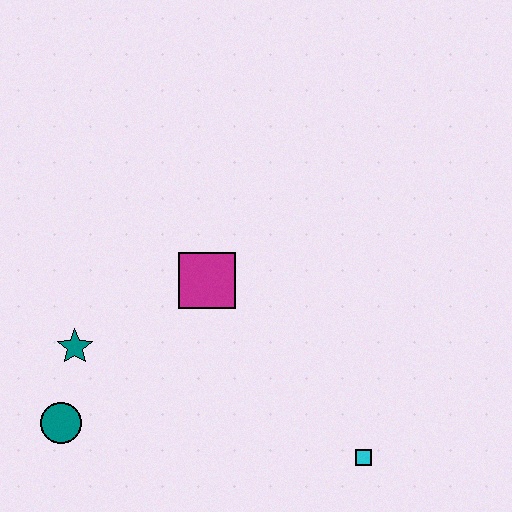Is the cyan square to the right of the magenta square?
Yes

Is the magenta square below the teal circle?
No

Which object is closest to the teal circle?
The teal star is closest to the teal circle.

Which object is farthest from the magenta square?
The cyan square is farthest from the magenta square.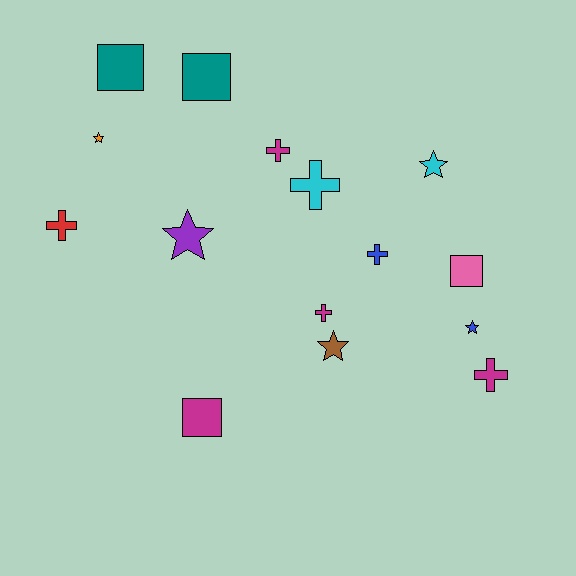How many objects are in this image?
There are 15 objects.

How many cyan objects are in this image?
There are 2 cyan objects.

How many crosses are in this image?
There are 6 crosses.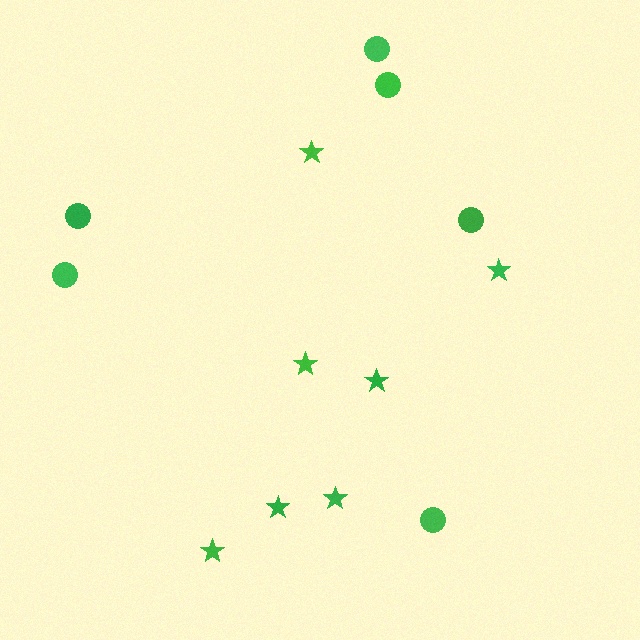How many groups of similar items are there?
There are 2 groups: one group of circles (6) and one group of stars (7).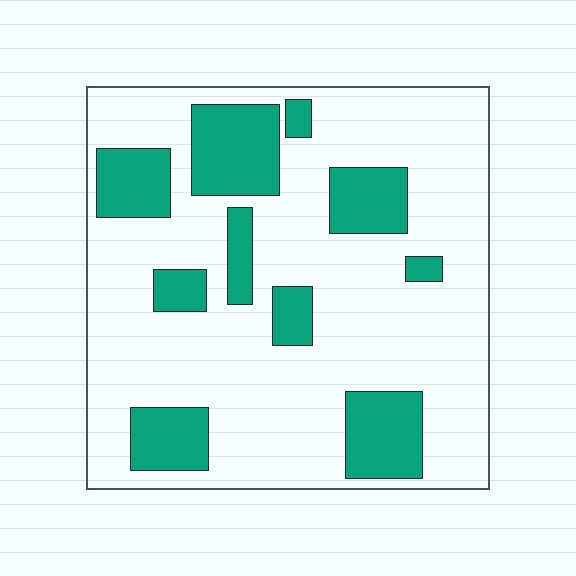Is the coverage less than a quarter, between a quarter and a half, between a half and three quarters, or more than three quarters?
Less than a quarter.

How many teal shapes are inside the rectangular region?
10.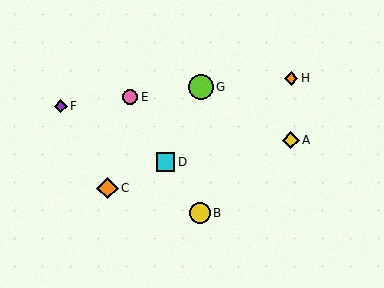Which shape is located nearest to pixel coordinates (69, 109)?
The purple diamond (labeled F) at (61, 106) is nearest to that location.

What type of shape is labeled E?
Shape E is a pink circle.